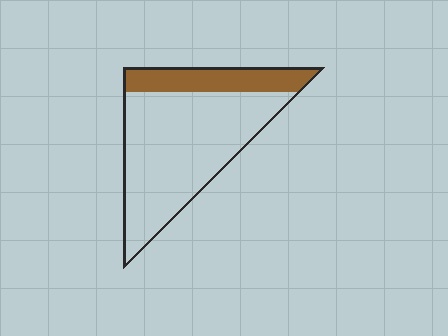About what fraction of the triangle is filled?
About one quarter (1/4).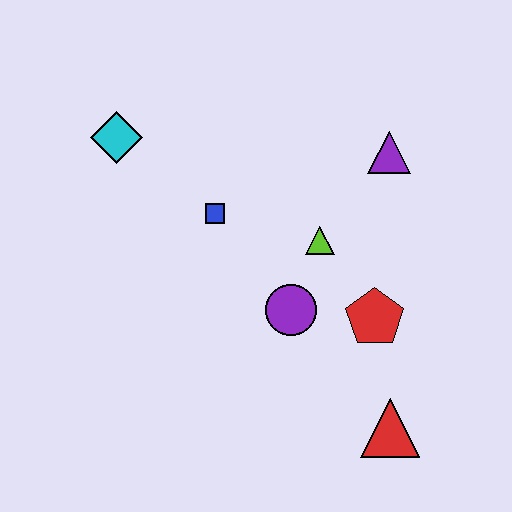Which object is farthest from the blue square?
The red triangle is farthest from the blue square.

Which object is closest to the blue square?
The lime triangle is closest to the blue square.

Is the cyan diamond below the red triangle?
No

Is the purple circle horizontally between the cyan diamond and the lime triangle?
Yes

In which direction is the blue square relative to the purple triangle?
The blue square is to the left of the purple triangle.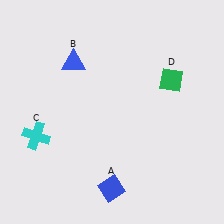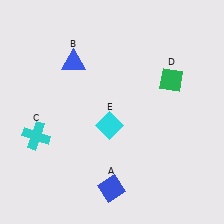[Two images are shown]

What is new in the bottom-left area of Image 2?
A cyan diamond (E) was added in the bottom-left area of Image 2.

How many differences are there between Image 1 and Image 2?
There is 1 difference between the two images.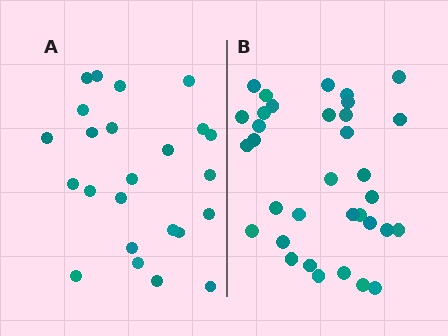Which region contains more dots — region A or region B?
Region B (the right region) has more dots.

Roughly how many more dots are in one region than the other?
Region B has roughly 10 or so more dots than region A.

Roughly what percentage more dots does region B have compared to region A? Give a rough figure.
About 40% more.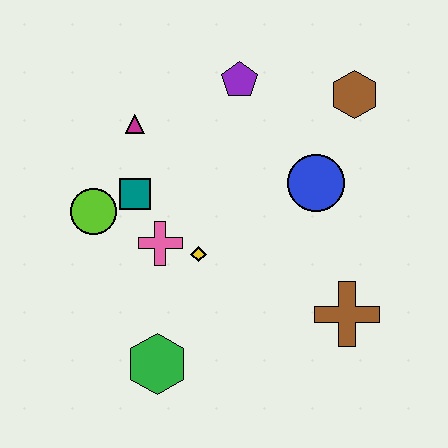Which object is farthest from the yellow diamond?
The brown hexagon is farthest from the yellow diamond.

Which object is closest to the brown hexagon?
The blue circle is closest to the brown hexagon.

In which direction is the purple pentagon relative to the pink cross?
The purple pentagon is above the pink cross.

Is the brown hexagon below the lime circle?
No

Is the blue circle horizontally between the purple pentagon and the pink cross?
No